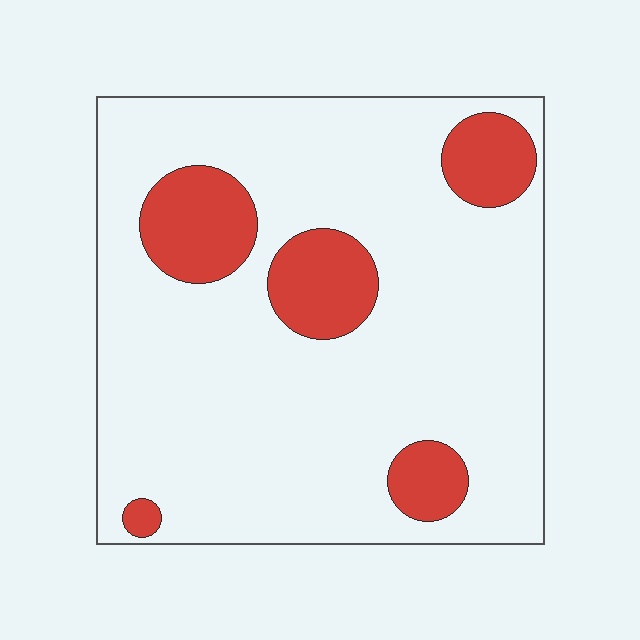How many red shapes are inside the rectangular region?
5.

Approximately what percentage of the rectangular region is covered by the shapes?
Approximately 15%.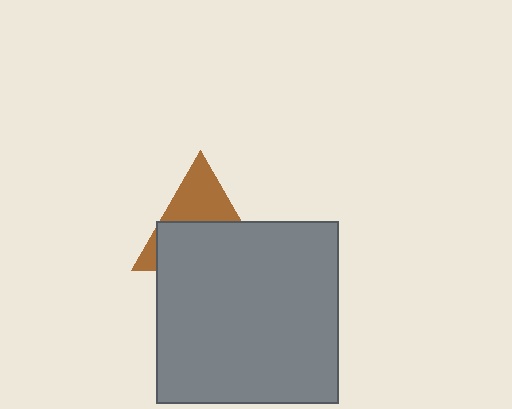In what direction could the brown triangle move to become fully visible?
The brown triangle could move up. That would shift it out from behind the gray square entirely.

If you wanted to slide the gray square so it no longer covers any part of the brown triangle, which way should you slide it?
Slide it down — that is the most direct way to separate the two shapes.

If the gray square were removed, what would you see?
You would see the complete brown triangle.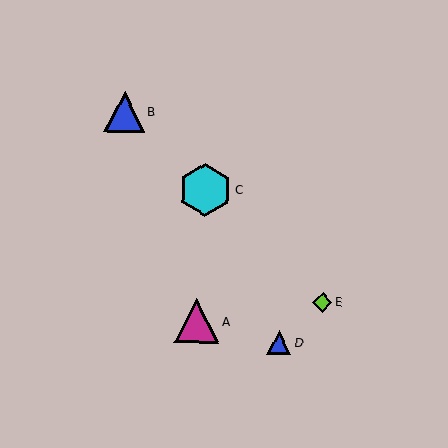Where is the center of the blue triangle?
The center of the blue triangle is at (279, 343).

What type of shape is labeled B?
Shape B is a blue triangle.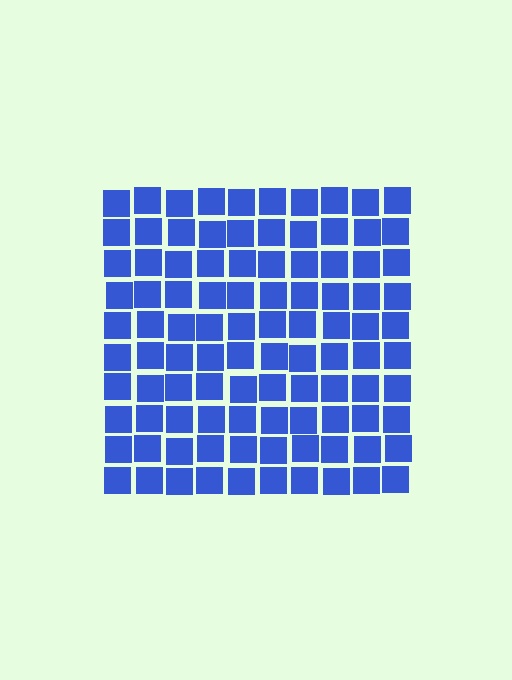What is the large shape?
The large shape is a square.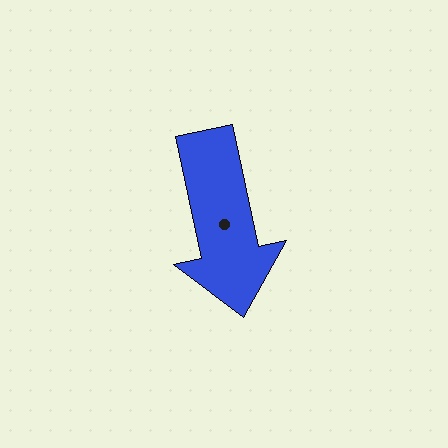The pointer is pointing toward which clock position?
Roughly 6 o'clock.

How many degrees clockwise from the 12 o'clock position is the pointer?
Approximately 168 degrees.